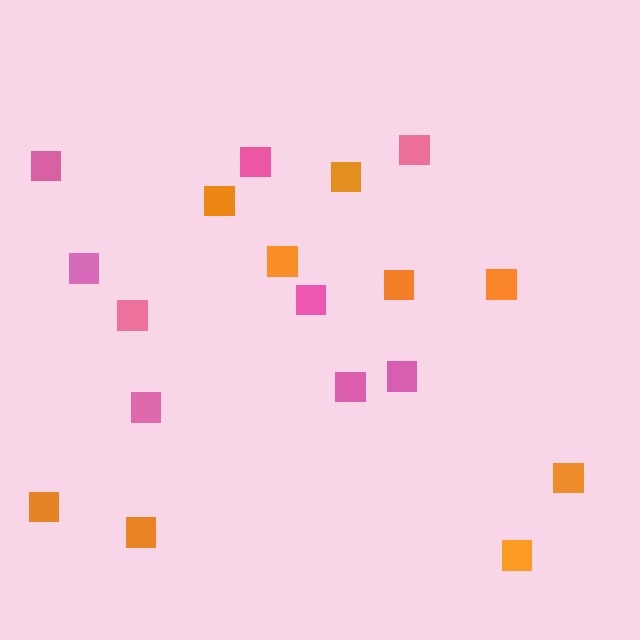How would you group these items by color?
There are 2 groups: one group of orange squares (9) and one group of pink squares (9).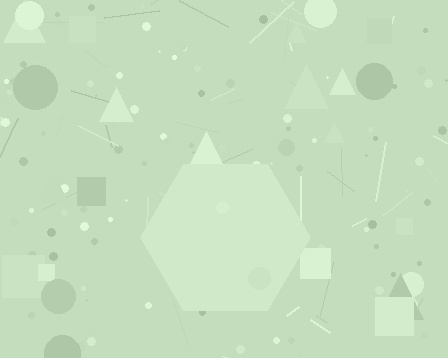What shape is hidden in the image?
A hexagon is hidden in the image.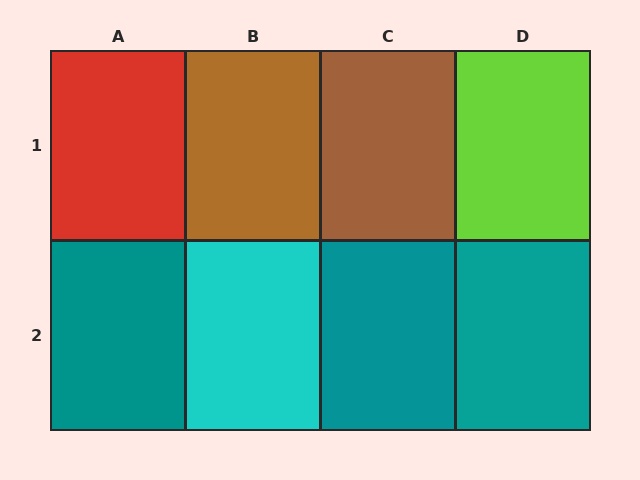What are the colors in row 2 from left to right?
Teal, cyan, teal, teal.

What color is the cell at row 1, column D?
Lime.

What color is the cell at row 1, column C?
Brown.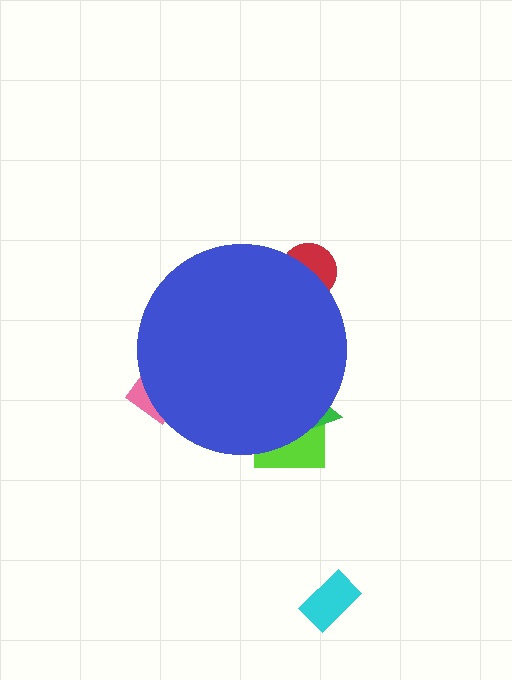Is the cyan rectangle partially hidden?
No, the cyan rectangle is fully visible.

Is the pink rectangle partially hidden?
Yes, the pink rectangle is partially hidden behind the blue circle.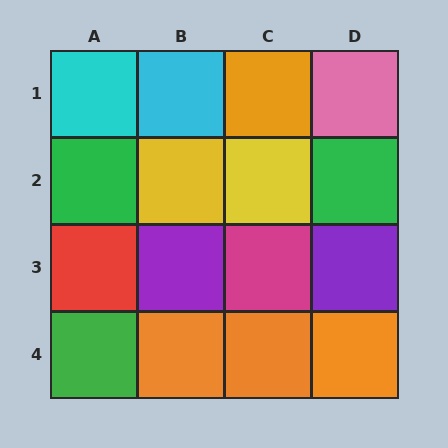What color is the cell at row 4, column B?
Orange.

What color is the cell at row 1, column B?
Cyan.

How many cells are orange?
4 cells are orange.